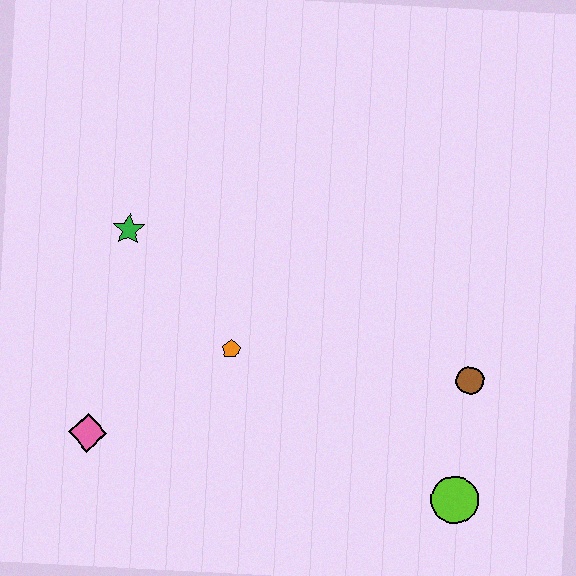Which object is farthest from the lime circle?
The green star is farthest from the lime circle.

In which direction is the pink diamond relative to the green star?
The pink diamond is below the green star.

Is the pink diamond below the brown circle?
Yes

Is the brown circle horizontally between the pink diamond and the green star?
No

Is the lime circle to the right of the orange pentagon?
Yes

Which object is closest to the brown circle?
The lime circle is closest to the brown circle.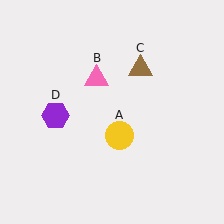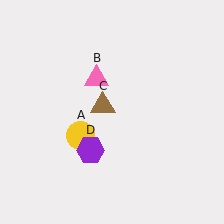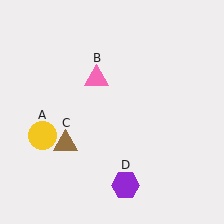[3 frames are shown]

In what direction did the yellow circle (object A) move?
The yellow circle (object A) moved left.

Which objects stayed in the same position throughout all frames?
Pink triangle (object B) remained stationary.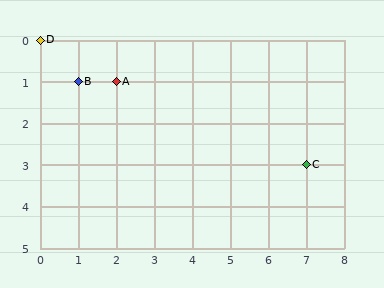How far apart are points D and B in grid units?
Points D and B are 1 column and 1 row apart (about 1.4 grid units diagonally).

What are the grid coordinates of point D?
Point D is at grid coordinates (0, 0).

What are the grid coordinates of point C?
Point C is at grid coordinates (7, 3).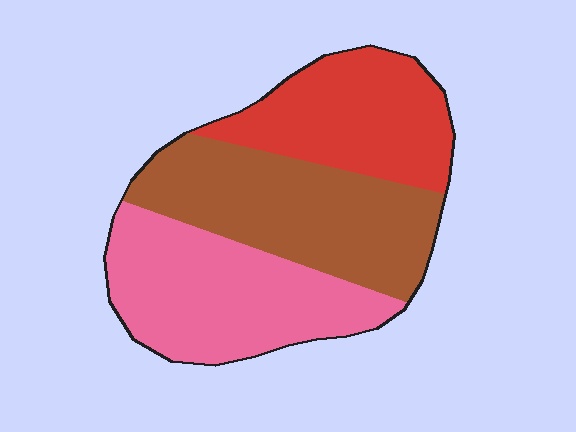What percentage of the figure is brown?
Brown takes up about three eighths (3/8) of the figure.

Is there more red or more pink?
Pink.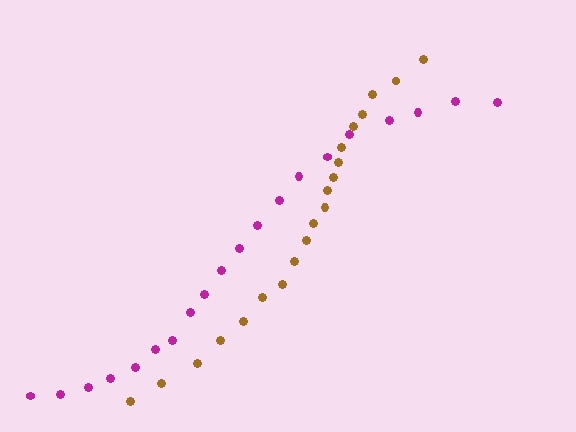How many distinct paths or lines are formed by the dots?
There are 2 distinct paths.